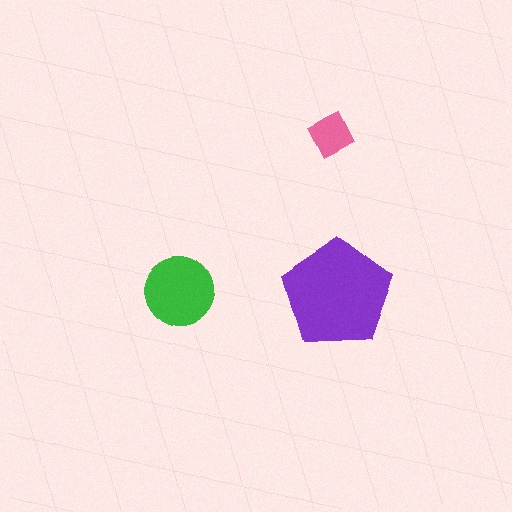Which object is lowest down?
The purple pentagon is bottommost.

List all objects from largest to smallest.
The purple pentagon, the green circle, the pink square.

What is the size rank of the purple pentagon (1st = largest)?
1st.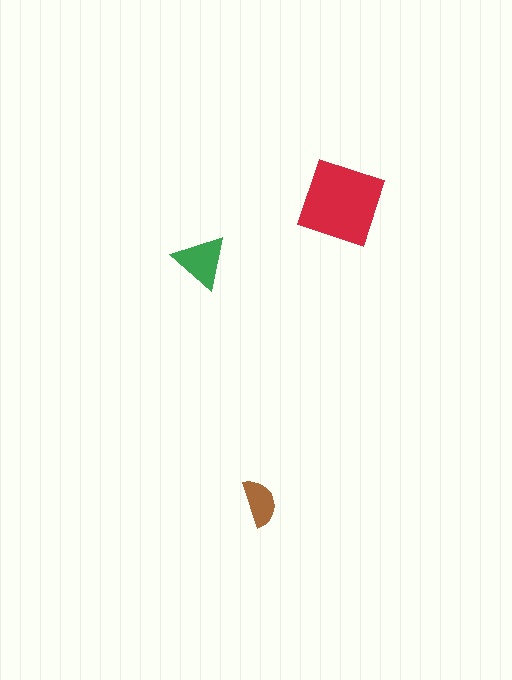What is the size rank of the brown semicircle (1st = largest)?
3rd.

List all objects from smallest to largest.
The brown semicircle, the green triangle, the red diamond.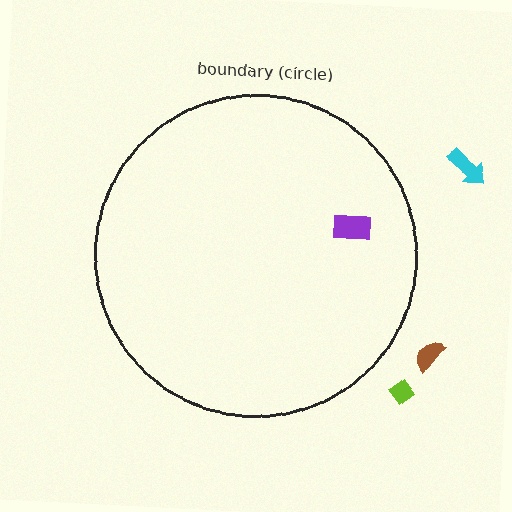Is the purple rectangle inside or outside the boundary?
Inside.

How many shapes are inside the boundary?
1 inside, 3 outside.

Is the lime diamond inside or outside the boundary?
Outside.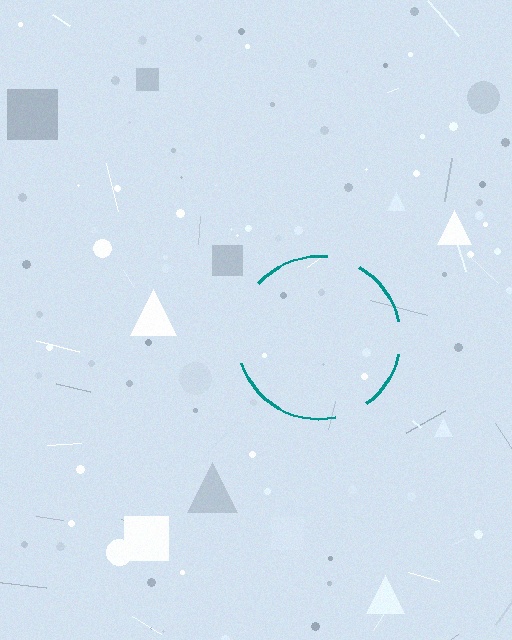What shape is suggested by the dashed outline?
The dashed outline suggests a circle.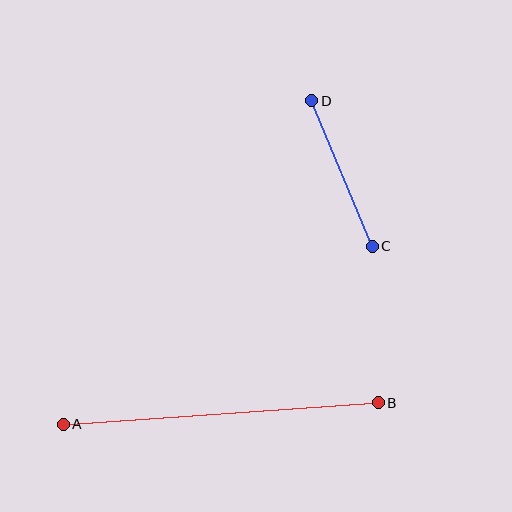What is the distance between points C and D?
The distance is approximately 158 pixels.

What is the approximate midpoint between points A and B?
The midpoint is at approximately (221, 413) pixels.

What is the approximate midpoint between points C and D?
The midpoint is at approximately (342, 173) pixels.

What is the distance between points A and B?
The distance is approximately 315 pixels.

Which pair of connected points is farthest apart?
Points A and B are farthest apart.